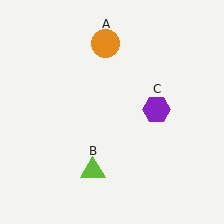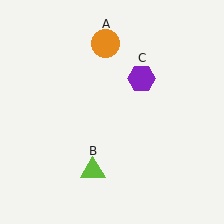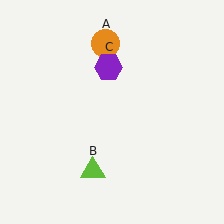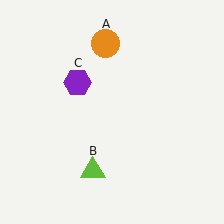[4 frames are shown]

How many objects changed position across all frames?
1 object changed position: purple hexagon (object C).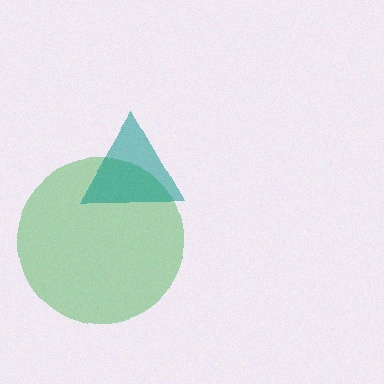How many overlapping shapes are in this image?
There are 2 overlapping shapes in the image.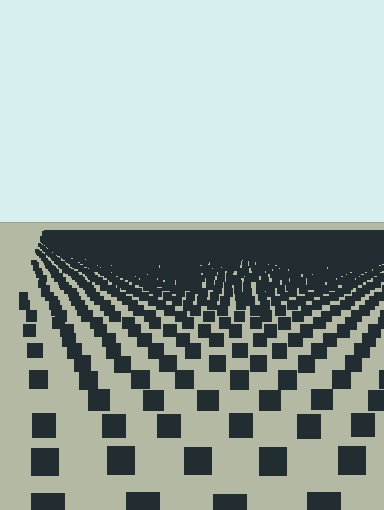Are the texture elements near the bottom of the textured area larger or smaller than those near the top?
Larger. Near the bottom, elements are closer to the viewer and appear at a bigger on-screen size.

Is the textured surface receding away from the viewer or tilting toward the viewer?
The surface is receding away from the viewer. Texture elements get smaller and denser toward the top.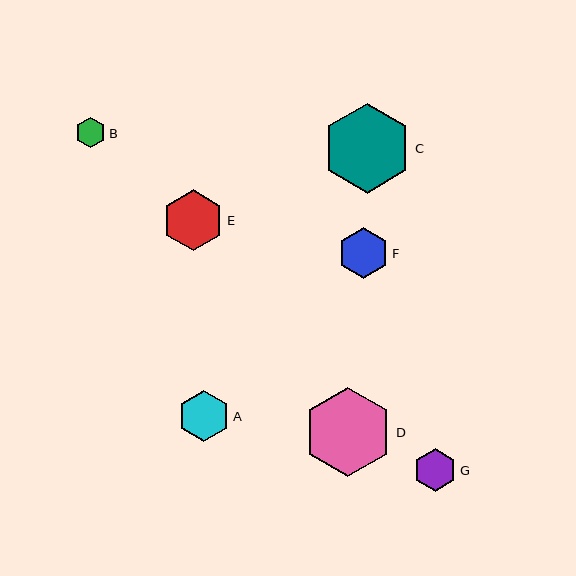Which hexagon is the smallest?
Hexagon B is the smallest with a size of approximately 31 pixels.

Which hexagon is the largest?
Hexagon C is the largest with a size of approximately 90 pixels.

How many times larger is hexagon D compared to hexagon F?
Hexagon D is approximately 1.8 times the size of hexagon F.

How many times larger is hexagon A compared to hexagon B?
Hexagon A is approximately 1.7 times the size of hexagon B.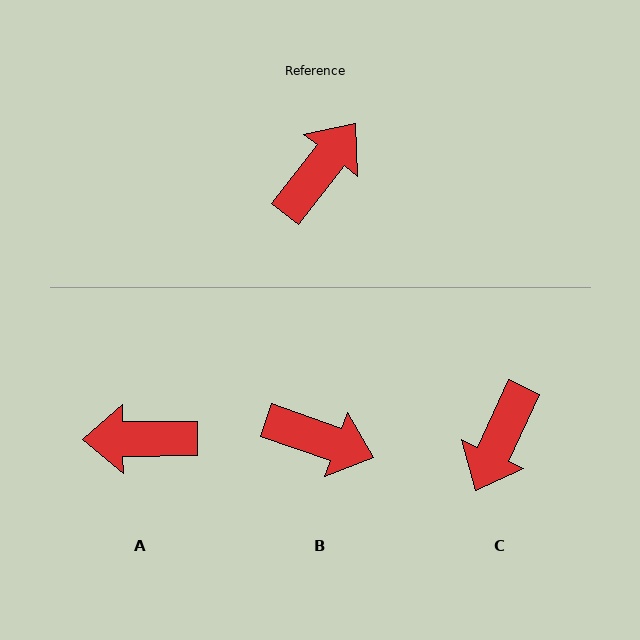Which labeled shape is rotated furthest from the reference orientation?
C, about 167 degrees away.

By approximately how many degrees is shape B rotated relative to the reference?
Approximately 71 degrees clockwise.